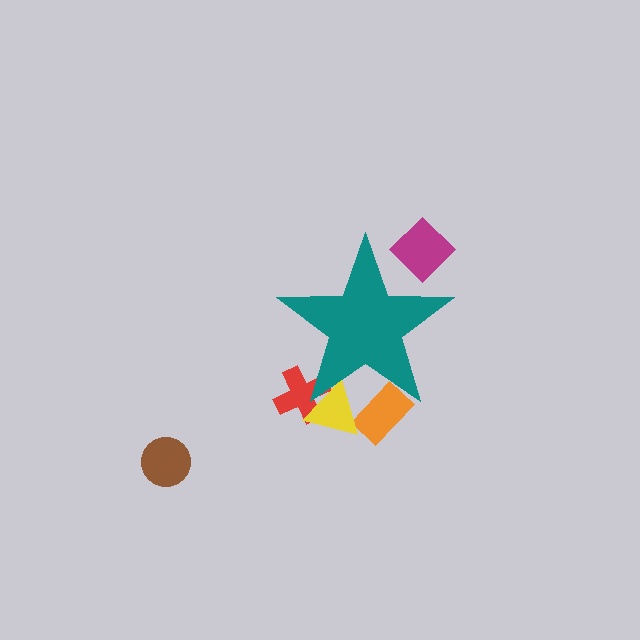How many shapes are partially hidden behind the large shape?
4 shapes are partially hidden.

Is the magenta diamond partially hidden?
Yes, the magenta diamond is partially hidden behind the teal star.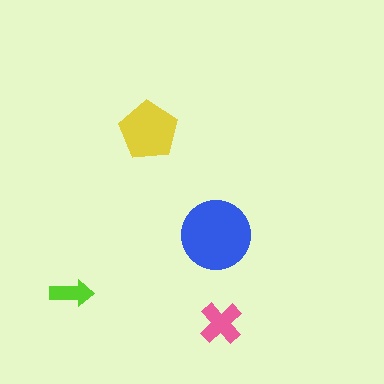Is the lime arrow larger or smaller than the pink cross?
Smaller.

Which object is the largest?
The blue circle.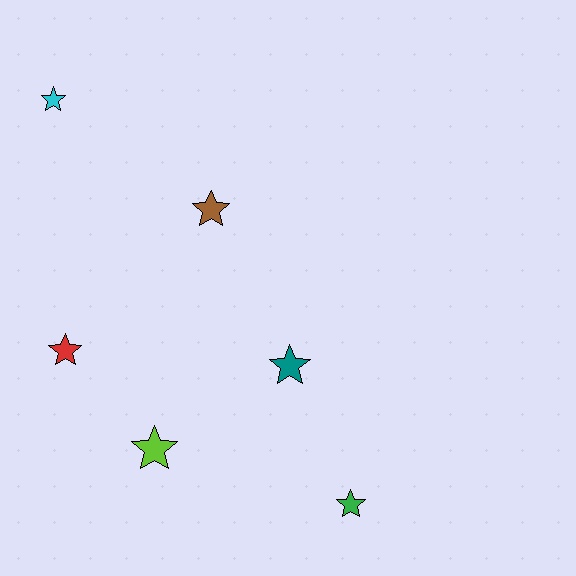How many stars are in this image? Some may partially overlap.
There are 6 stars.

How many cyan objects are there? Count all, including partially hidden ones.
There is 1 cyan object.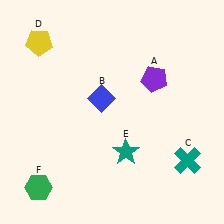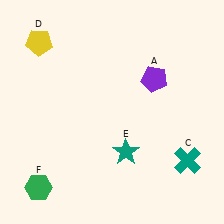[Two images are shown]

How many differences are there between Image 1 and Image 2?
There is 1 difference between the two images.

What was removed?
The blue diamond (B) was removed in Image 2.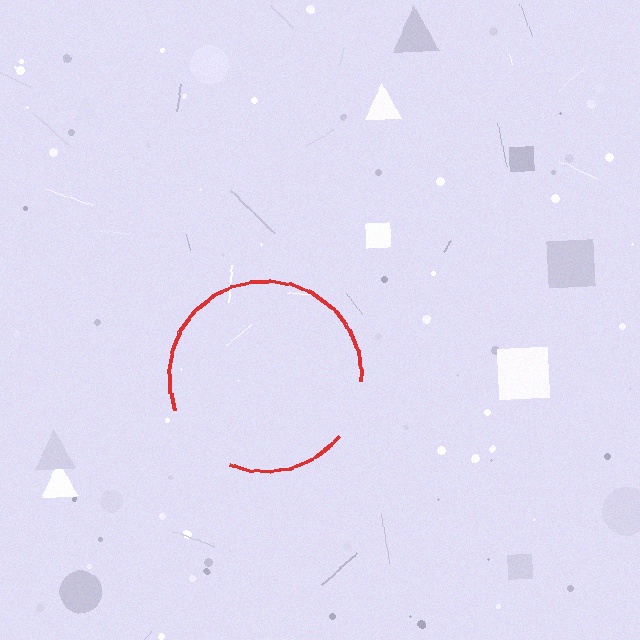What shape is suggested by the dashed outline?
The dashed outline suggests a circle.